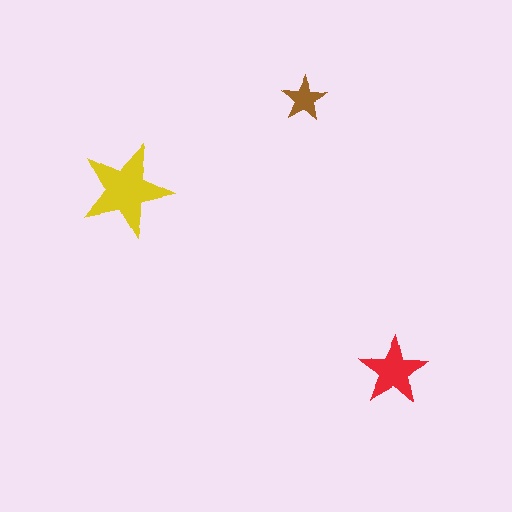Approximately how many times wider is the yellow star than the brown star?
About 2 times wider.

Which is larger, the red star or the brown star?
The red one.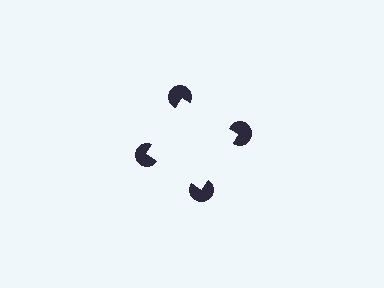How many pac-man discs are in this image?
There are 4 — one at each vertex of the illusory square.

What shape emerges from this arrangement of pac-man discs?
An illusory square — its edges are inferred from the aligned wedge cuts in the pac-man discs, not physically drawn.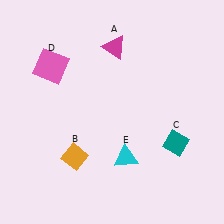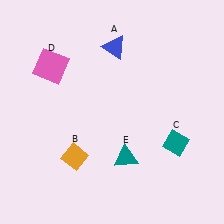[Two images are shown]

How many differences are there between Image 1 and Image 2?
There are 2 differences between the two images.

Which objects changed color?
A changed from magenta to blue. E changed from cyan to teal.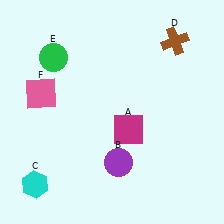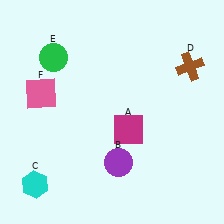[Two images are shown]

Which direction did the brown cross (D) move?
The brown cross (D) moved down.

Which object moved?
The brown cross (D) moved down.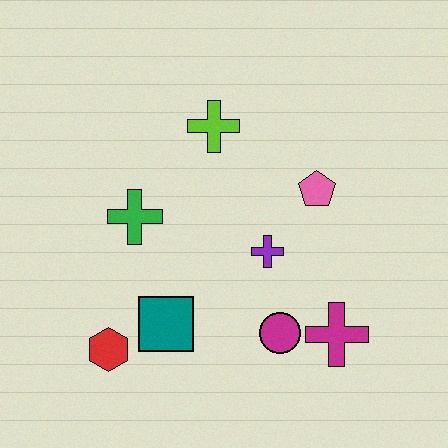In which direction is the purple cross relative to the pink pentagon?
The purple cross is below the pink pentagon.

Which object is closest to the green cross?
The teal square is closest to the green cross.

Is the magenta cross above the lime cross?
No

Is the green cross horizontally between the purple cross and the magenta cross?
No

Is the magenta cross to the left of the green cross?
No